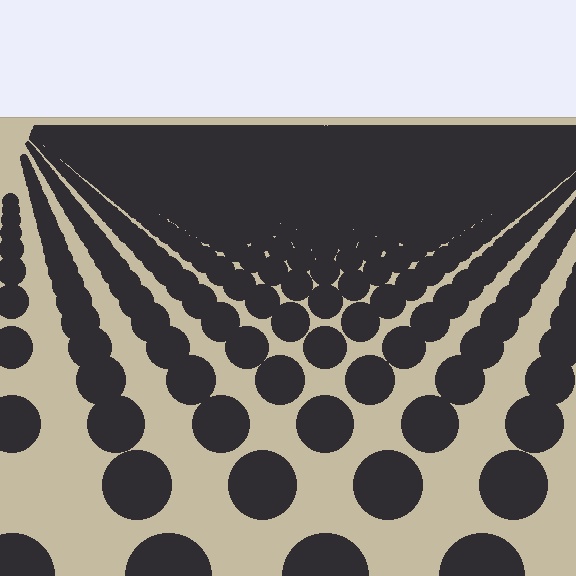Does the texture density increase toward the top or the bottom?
Density increases toward the top.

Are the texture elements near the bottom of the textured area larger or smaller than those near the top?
Larger. Near the bottom, elements are closer to the viewer and appear at a bigger on-screen size.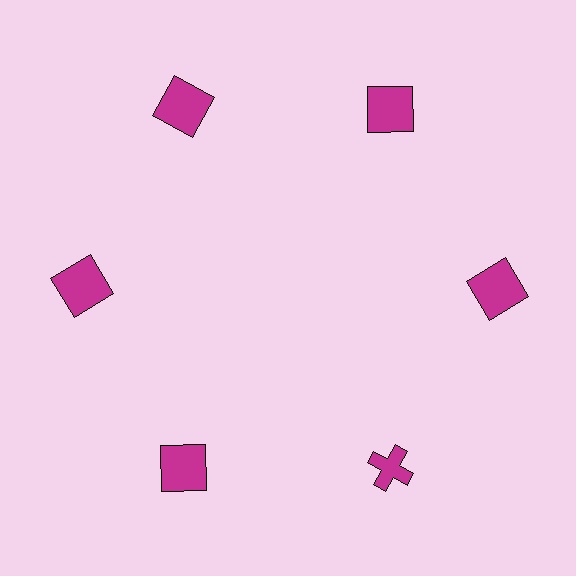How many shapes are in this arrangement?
There are 6 shapes arranged in a ring pattern.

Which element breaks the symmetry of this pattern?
The magenta cross at roughly the 5 o'clock position breaks the symmetry. All other shapes are magenta squares.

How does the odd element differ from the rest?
It has a different shape: cross instead of square.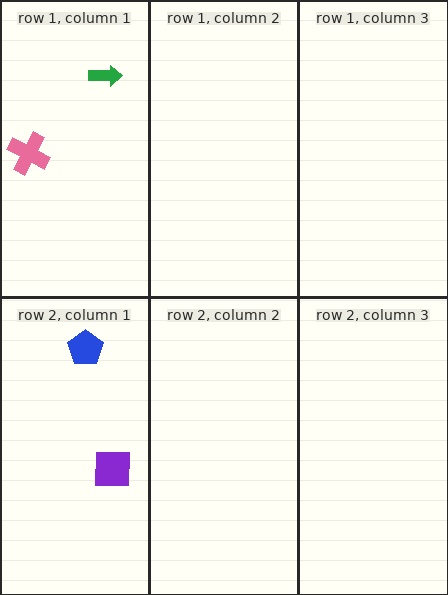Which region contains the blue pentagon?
The row 2, column 1 region.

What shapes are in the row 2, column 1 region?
The purple square, the blue pentagon.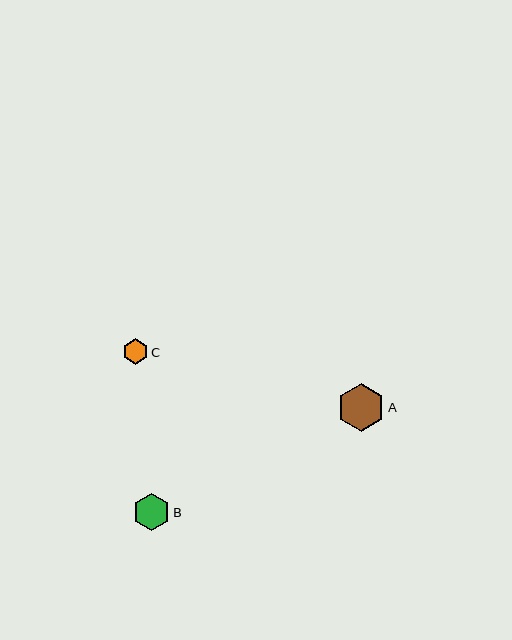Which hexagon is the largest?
Hexagon A is the largest with a size of approximately 48 pixels.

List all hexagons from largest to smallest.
From largest to smallest: A, B, C.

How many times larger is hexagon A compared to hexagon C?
Hexagon A is approximately 1.9 times the size of hexagon C.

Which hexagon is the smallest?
Hexagon C is the smallest with a size of approximately 25 pixels.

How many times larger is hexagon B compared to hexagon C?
Hexagon B is approximately 1.5 times the size of hexagon C.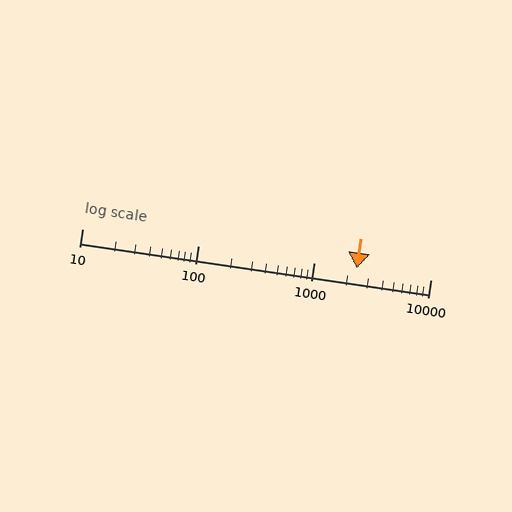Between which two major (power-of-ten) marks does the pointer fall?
The pointer is between 1000 and 10000.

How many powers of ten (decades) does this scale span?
The scale spans 3 decades, from 10 to 10000.